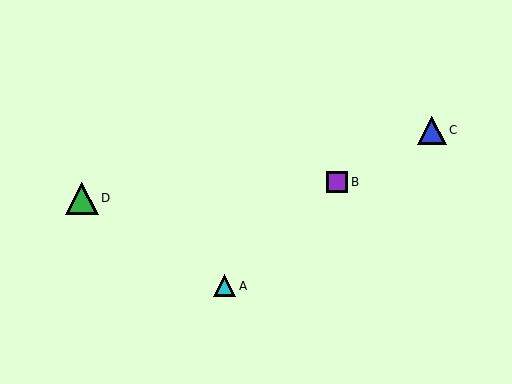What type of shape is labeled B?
Shape B is a purple square.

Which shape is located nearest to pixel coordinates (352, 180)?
The purple square (labeled B) at (337, 182) is nearest to that location.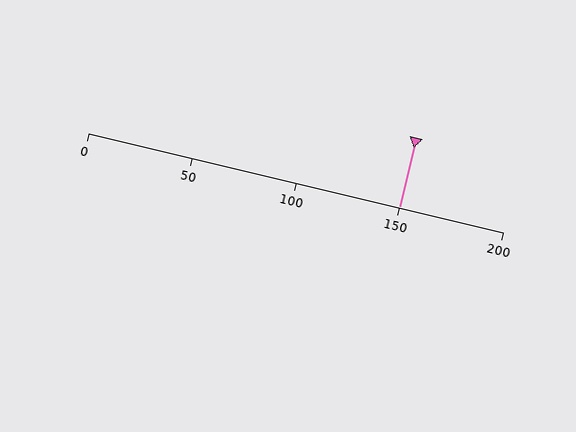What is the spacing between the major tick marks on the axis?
The major ticks are spaced 50 apart.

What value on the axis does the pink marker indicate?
The marker indicates approximately 150.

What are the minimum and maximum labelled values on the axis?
The axis runs from 0 to 200.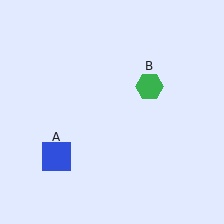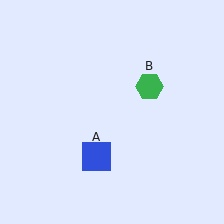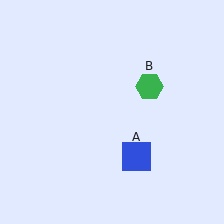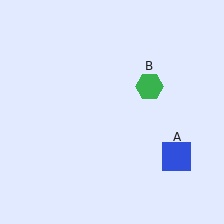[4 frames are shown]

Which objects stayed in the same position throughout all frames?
Green hexagon (object B) remained stationary.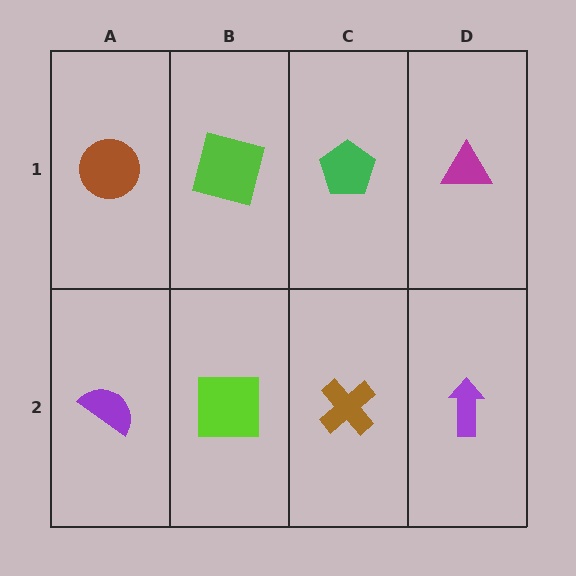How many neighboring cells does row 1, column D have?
2.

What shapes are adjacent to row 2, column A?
A brown circle (row 1, column A), a lime square (row 2, column B).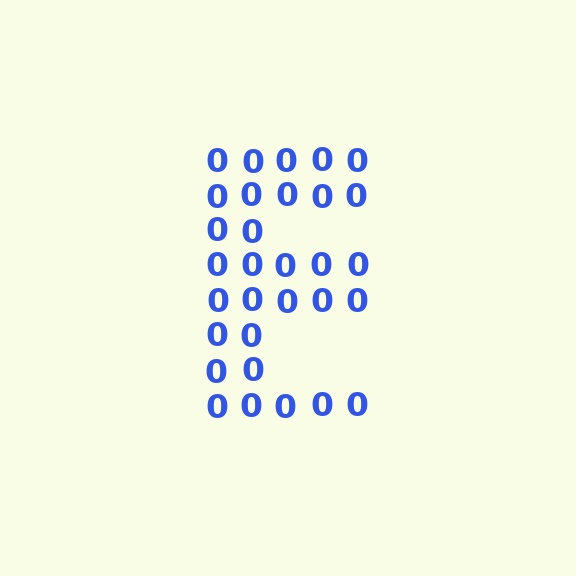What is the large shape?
The large shape is the letter E.